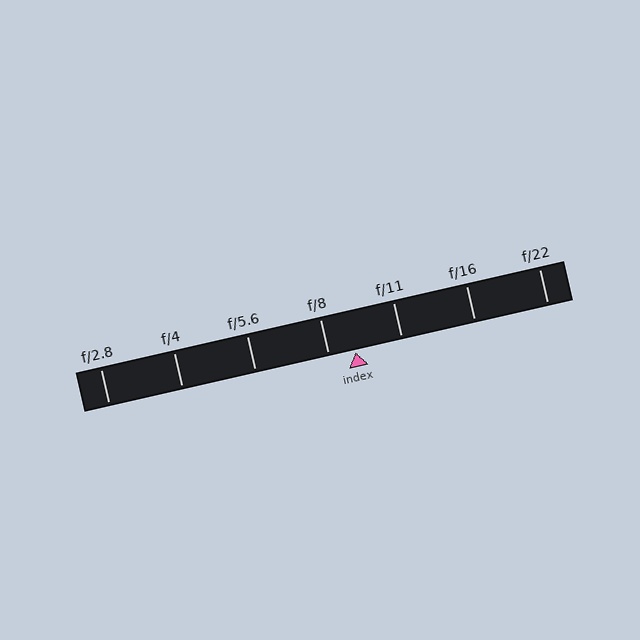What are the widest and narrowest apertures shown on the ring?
The widest aperture shown is f/2.8 and the narrowest is f/22.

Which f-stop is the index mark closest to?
The index mark is closest to f/8.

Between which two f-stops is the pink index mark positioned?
The index mark is between f/8 and f/11.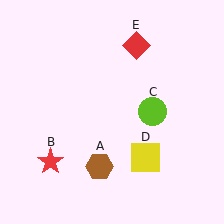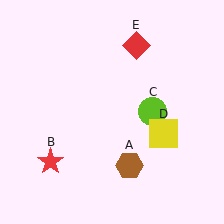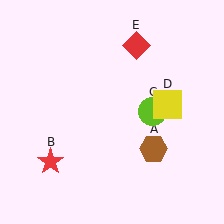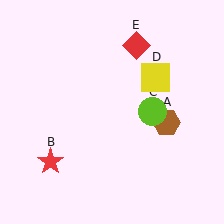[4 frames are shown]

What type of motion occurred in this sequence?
The brown hexagon (object A), yellow square (object D) rotated counterclockwise around the center of the scene.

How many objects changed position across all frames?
2 objects changed position: brown hexagon (object A), yellow square (object D).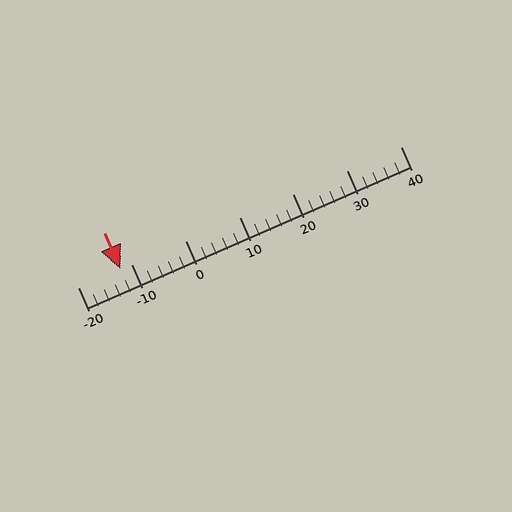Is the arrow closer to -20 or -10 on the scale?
The arrow is closer to -10.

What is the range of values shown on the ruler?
The ruler shows values from -20 to 40.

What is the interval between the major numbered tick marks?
The major tick marks are spaced 10 units apart.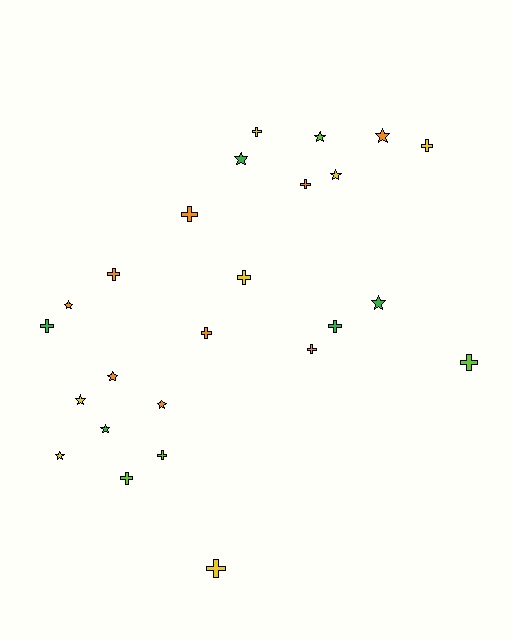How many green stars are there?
There are 3 green stars.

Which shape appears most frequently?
Cross, with 14 objects.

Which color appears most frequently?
Orange, with 9 objects.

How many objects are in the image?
There are 25 objects.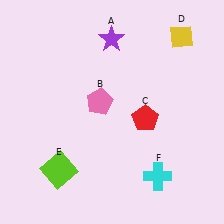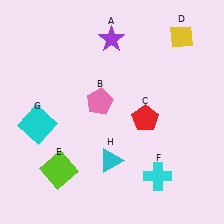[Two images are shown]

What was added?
A cyan square (G), a cyan triangle (H) were added in Image 2.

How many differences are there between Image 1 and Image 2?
There are 2 differences between the two images.